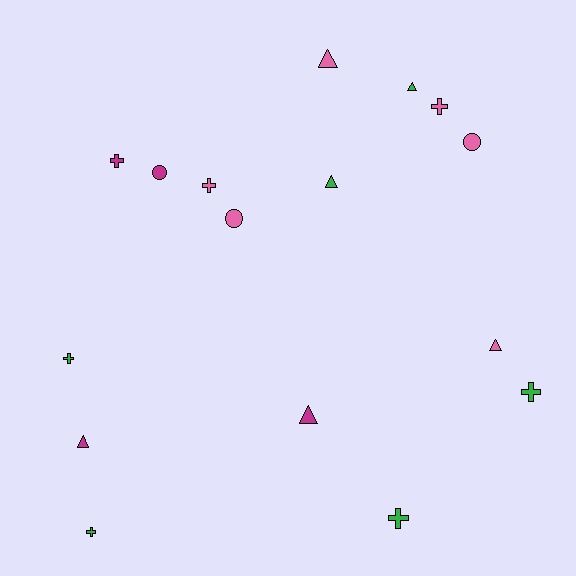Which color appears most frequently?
Green, with 6 objects.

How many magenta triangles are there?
There are 2 magenta triangles.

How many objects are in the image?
There are 16 objects.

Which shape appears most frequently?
Cross, with 7 objects.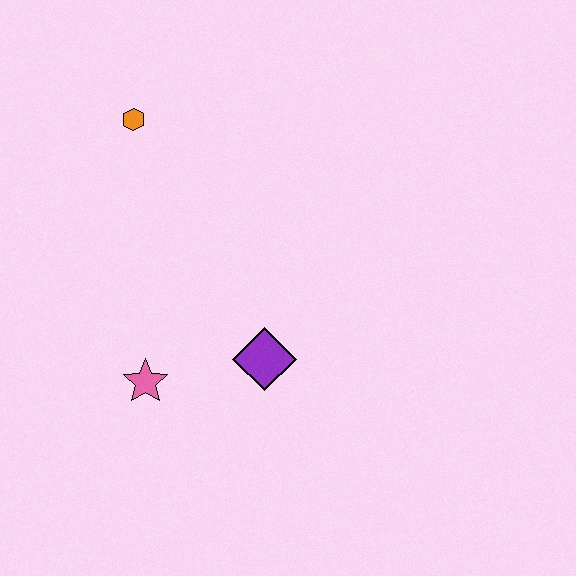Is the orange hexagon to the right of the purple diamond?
No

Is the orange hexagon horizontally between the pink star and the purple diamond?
No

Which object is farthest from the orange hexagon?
The purple diamond is farthest from the orange hexagon.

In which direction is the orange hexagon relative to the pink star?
The orange hexagon is above the pink star.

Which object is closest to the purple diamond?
The pink star is closest to the purple diamond.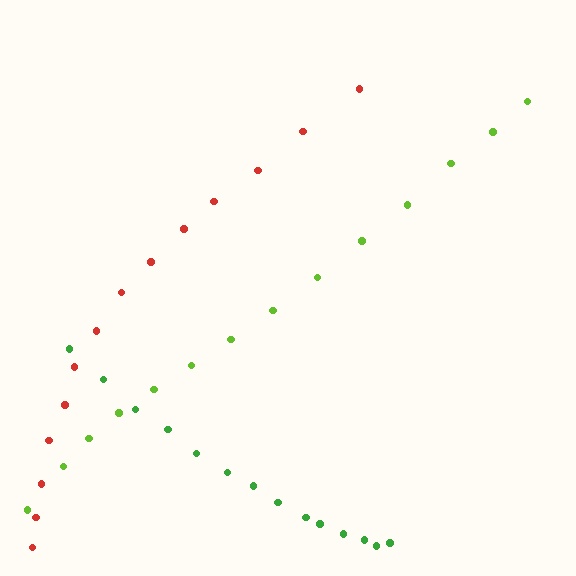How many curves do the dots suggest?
There are 3 distinct paths.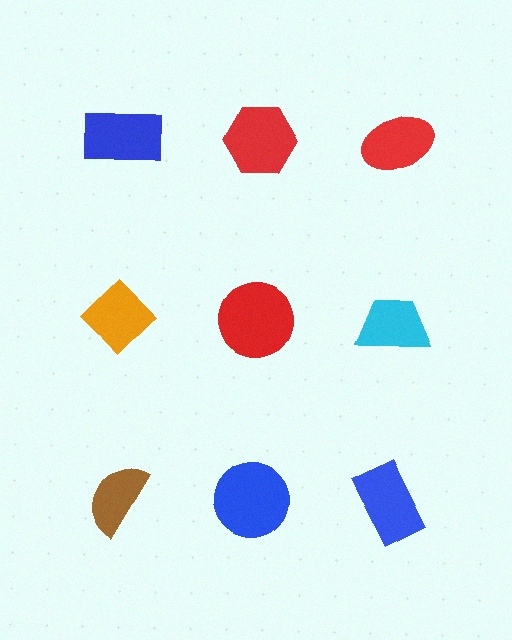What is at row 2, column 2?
A red circle.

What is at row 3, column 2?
A blue circle.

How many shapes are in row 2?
3 shapes.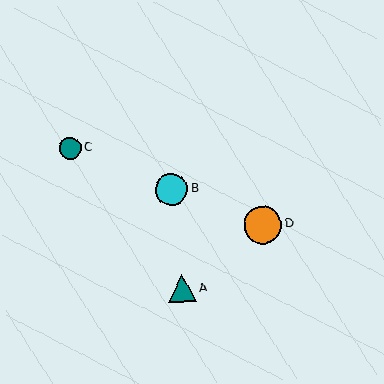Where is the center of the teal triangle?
The center of the teal triangle is at (182, 288).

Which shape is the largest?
The orange circle (labeled D) is the largest.